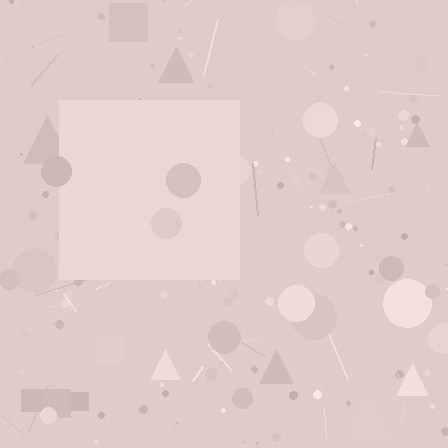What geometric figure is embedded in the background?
A square is embedded in the background.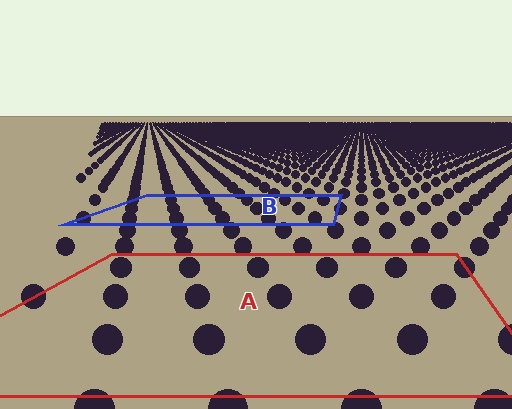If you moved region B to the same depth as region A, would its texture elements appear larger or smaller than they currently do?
They would appear larger. At a closer depth, the same texture elements are projected at a bigger on-screen size.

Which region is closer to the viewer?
Region A is closer. The texture elements there are larger and more spread out.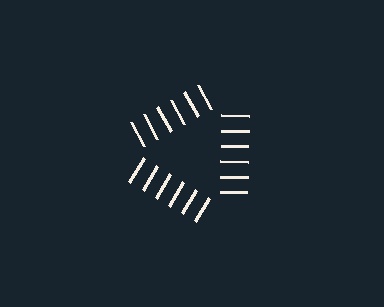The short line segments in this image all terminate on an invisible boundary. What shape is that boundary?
An illusory triangle — the line segments terminate on its edges but no continuous stroke is drawn.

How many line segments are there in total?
18 — 6 along each of the 3 edges.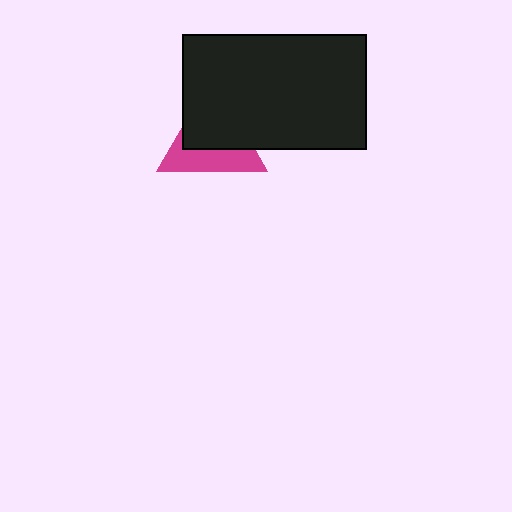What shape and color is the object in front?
The object in front is a black rectangle.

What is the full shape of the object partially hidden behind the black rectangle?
The partially hidden object is a magenta triangle.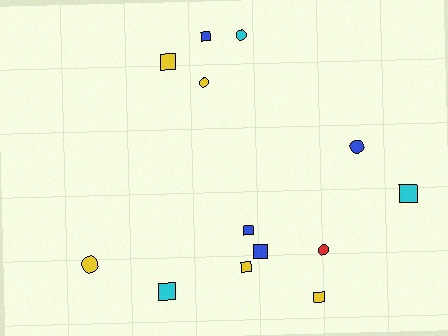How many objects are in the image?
There are 13 objects.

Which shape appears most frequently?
Square, with 8 objects.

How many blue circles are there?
There is 1 blue circle.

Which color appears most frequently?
Yellow, with 5 objects.